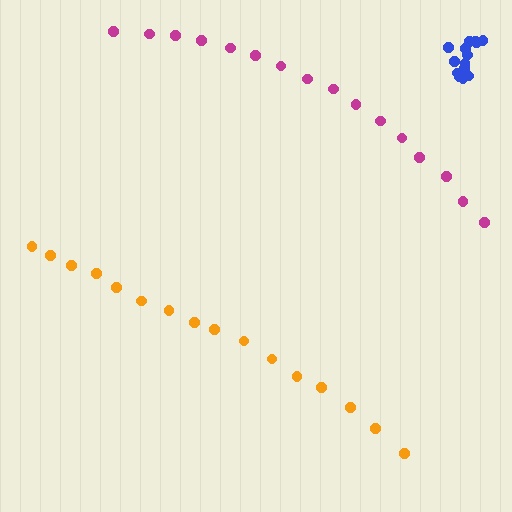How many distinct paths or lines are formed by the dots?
There are 3 distinct paths.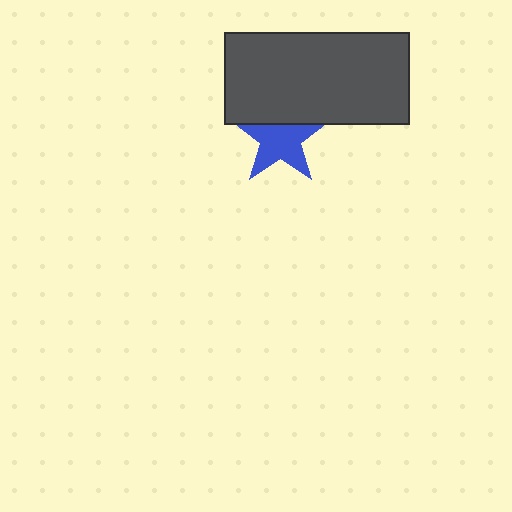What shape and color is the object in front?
The object in front is a dark gray rectangle.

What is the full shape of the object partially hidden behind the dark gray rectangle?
The partially hidden object is a blue star.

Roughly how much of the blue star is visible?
Most of it is visible (roughly 70%).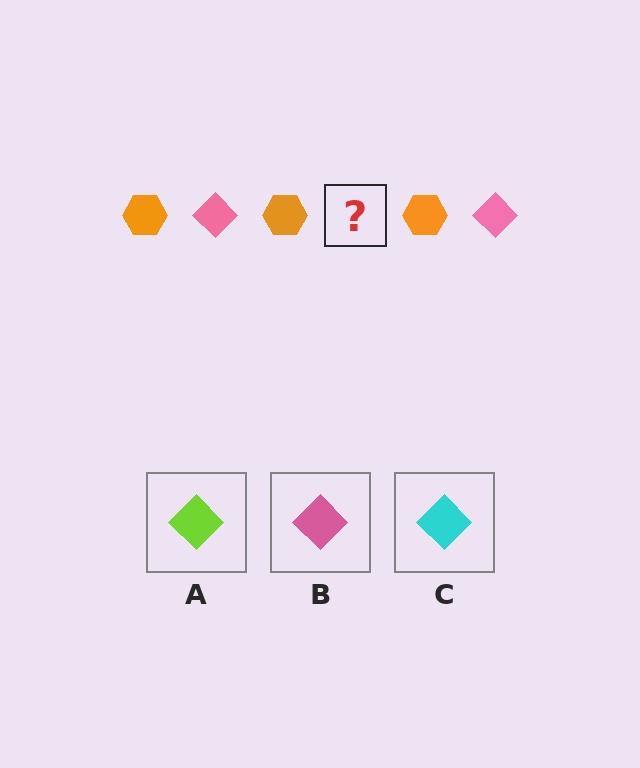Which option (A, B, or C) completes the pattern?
B.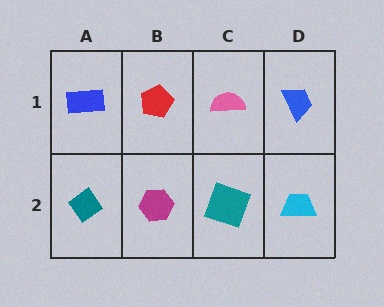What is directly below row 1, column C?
A teal square.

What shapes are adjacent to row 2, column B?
A red pentagon (row 1, column B), a teal diamond (row 2, column A), a teal square (row 2, column C).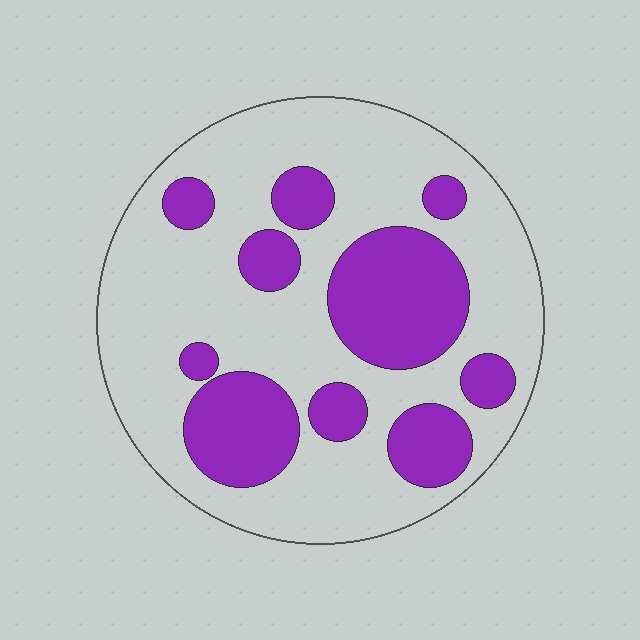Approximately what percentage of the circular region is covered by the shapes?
Approximately 30%.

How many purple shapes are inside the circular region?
10.